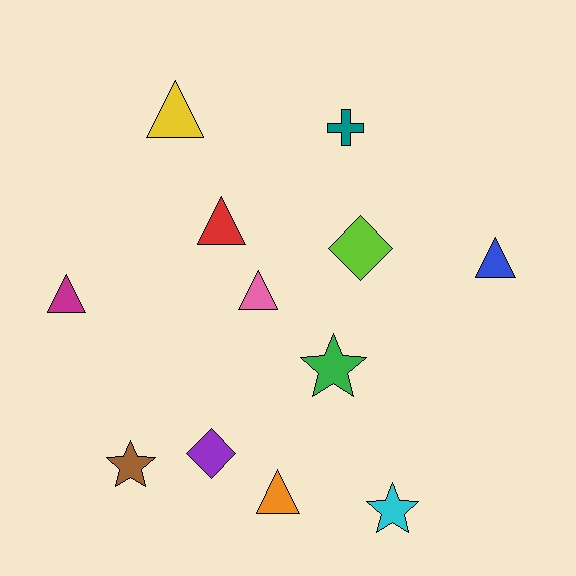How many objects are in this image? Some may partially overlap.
There are 12 objects.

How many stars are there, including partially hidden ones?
There are 3 stars.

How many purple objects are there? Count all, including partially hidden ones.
There is 1 purple object.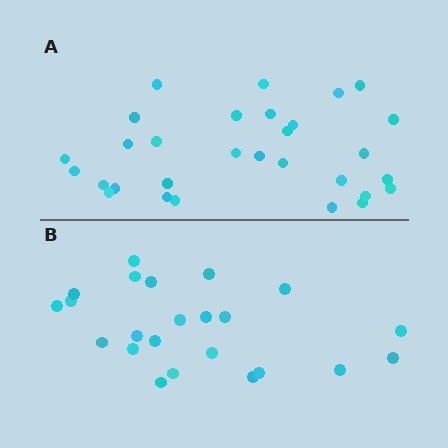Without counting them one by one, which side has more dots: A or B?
Region A (the top region) has more dots.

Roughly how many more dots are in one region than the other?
Region A has roughly 8 or so more dots than region B.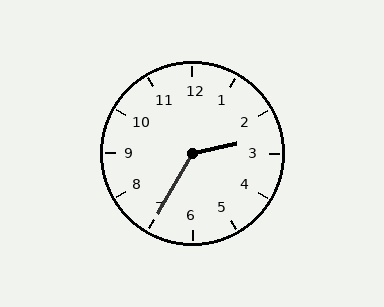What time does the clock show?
2:35.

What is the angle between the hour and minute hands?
Approximately 132 degrees.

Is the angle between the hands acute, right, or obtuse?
It is obtuse.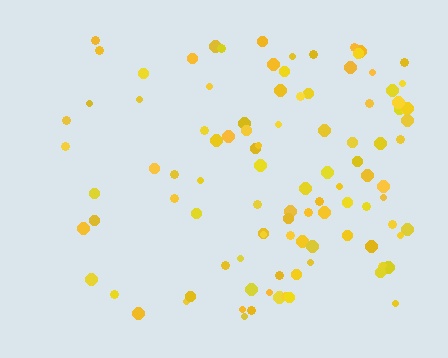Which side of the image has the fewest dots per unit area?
The left.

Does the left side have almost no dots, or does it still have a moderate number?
Still a moderate number, just noticeably fewer than the right.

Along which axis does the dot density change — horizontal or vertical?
Horizontal.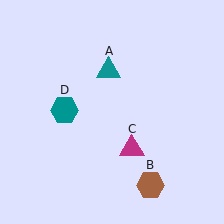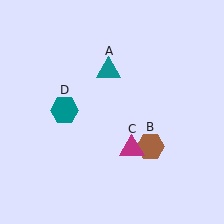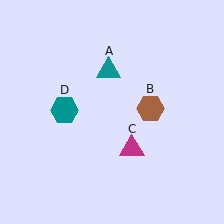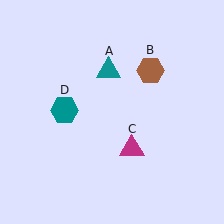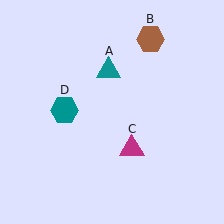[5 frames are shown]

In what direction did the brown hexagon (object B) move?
The brown hexagon (object B) moved up.